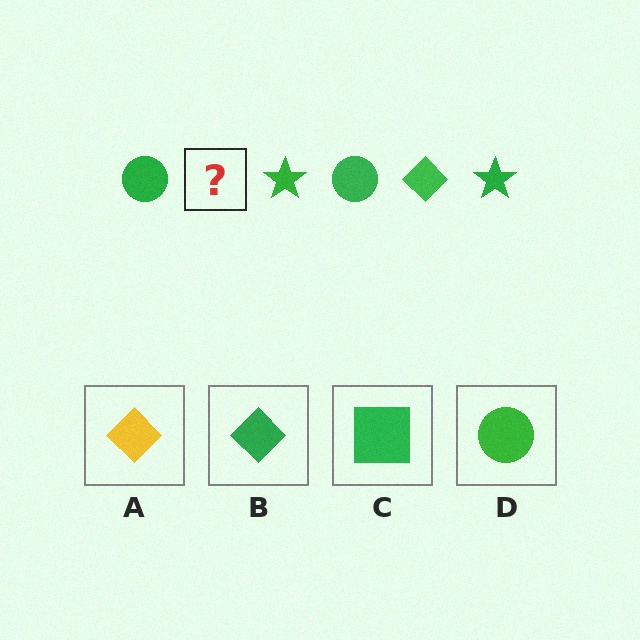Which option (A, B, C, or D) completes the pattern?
B.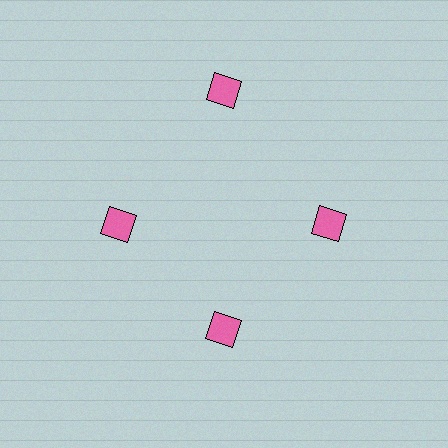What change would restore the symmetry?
The symmetry would be restored by moving it inward, back onto the ring so that all 4 squares sit at equal angles and equal distance from the center.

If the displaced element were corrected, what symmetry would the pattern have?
It would have 4-fold rotational symmetry — the pattern would map onto itself every 90 degrees.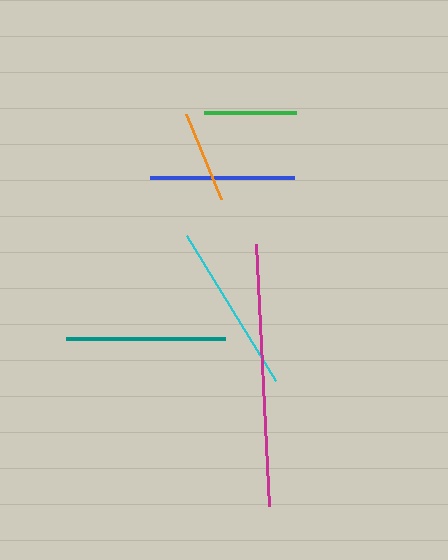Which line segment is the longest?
The magenta line is the longest at approximately 263 pixels.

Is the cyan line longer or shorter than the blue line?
The cyan line is longer than the blue line.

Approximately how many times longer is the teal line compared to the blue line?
The teal line is approximately 1.1 times the length of the blue line.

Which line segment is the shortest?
The orange line is the shortest at approximately 92 pixels.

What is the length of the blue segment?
The blue segment is approximately 144 pixels long.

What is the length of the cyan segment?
The cyan segment is approximately 170 pixels long.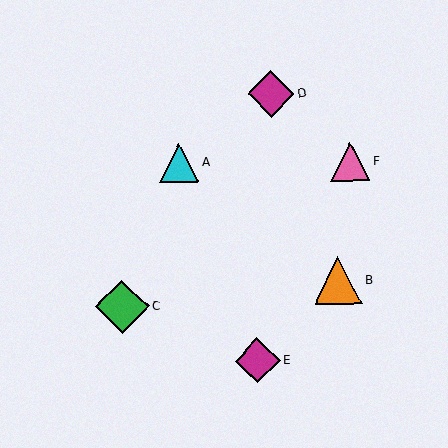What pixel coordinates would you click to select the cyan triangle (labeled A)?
Click at (179, 163) to select the cyan triangle A.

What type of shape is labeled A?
Shape A is a cyan triangle.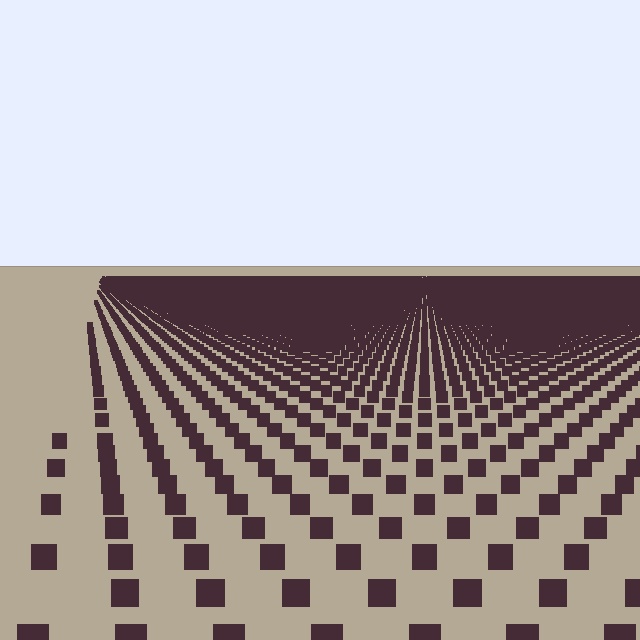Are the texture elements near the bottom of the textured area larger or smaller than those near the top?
Larger. Near the bottom, elements are closer to the viewer and appear at a bigger on-screen size.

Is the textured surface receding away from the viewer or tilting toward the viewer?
The surface is receding away from the viewer. Texture elements get smaller and denser toward the top.